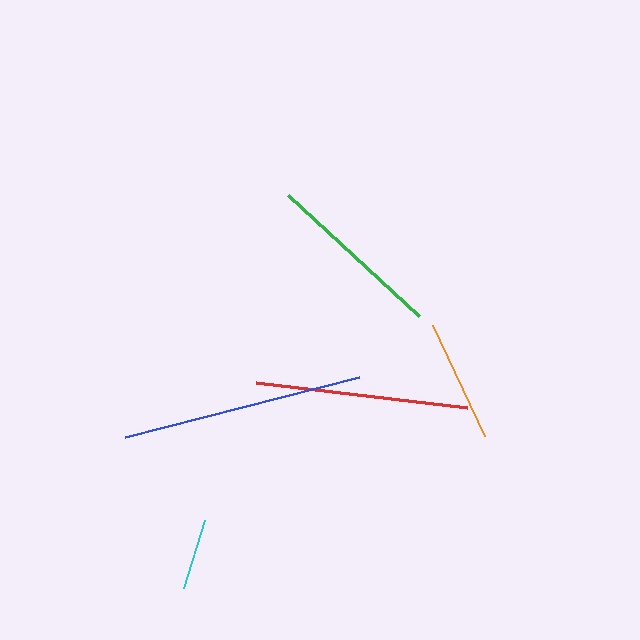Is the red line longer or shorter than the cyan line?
The red line is longer than the cyan line.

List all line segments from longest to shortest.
From longest to shortest: blue, red, green, orange, cyan.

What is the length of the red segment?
The red segment is approximately 212 pixels long.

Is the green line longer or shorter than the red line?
The red line is longer than the green line.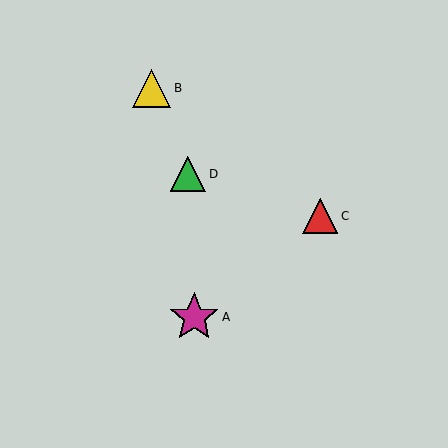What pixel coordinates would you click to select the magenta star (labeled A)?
Click at (194, 317) to select the magenta star A.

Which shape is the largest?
The magenta star (labeled A) is the largest.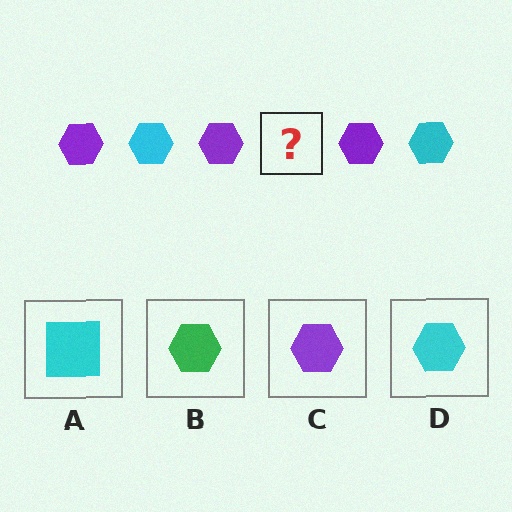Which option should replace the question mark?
Option D.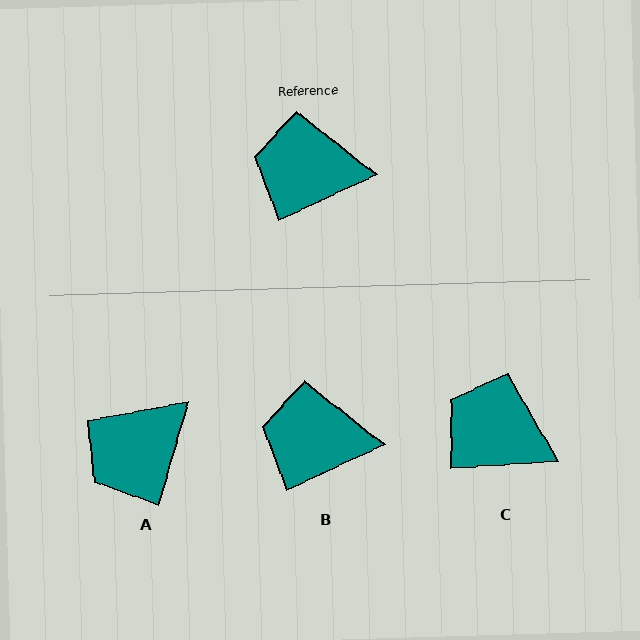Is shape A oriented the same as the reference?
No, it is off by about 49 degrees.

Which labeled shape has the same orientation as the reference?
B.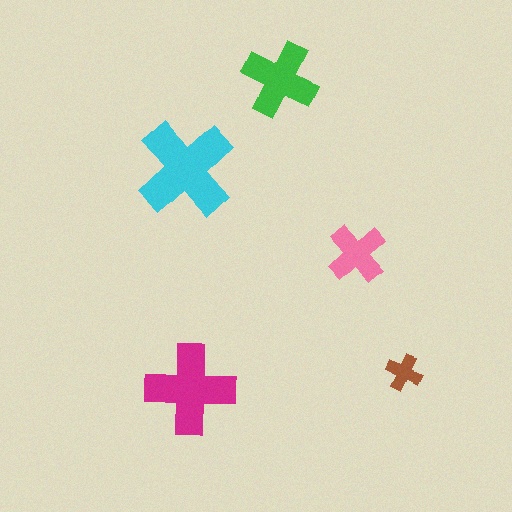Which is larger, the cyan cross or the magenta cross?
The cyan one.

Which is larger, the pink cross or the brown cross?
The pink one.